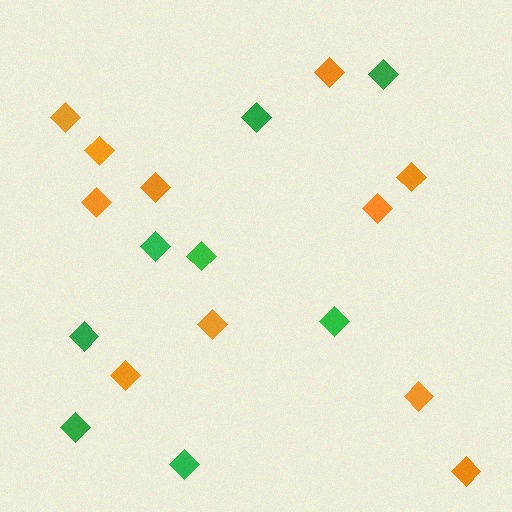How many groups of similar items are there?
There are 2 groups: one group of green diamonds (8) and one group of orange diamonds (11).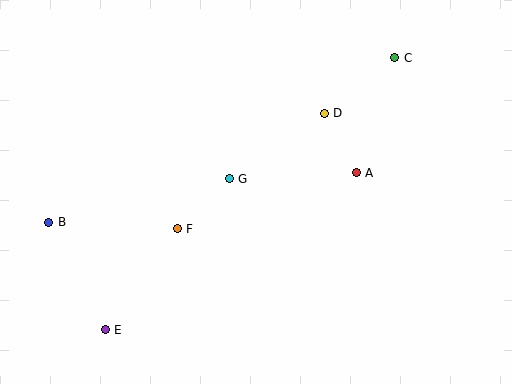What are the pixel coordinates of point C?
Point C is at (395, 58).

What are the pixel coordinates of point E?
Point E is at (105, 330).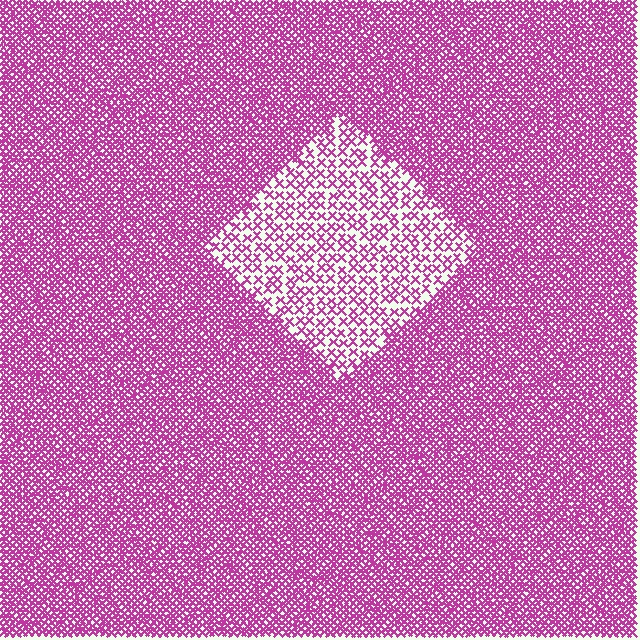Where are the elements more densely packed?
The elements are more densely packed outside the diamond boundary.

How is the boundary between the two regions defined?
The boundary is defined by a change in element density (approximately 2.7x ratio). All elements are the same color, size, and shape.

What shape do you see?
I see a diamond.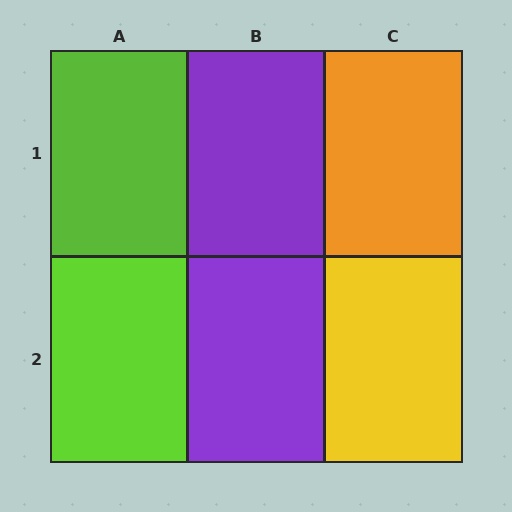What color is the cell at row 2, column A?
Lime.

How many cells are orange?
1 cell is orange.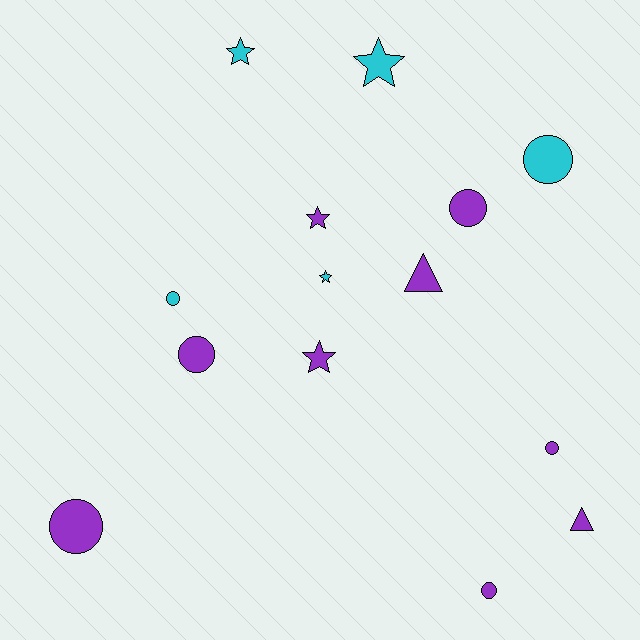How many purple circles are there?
There are 5 purple circles.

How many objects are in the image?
There are 14 objects.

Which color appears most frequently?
Purple, with 9 objects.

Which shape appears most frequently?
Circle, with 7 objects.